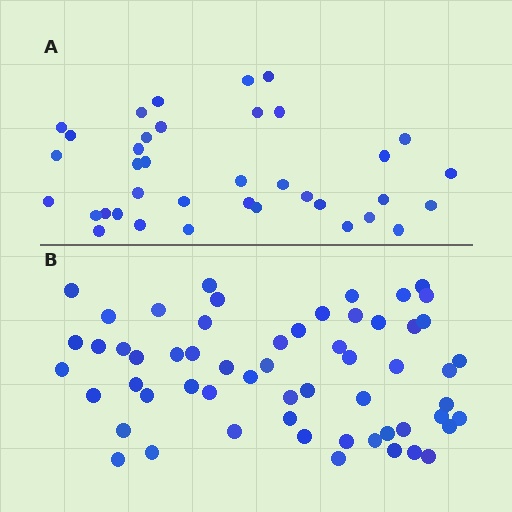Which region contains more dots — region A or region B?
Region B (the bottom region) has more dots.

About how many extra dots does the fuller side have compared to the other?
Region B has approximately 20 more dots than region A.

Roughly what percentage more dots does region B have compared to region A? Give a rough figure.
About 55% more.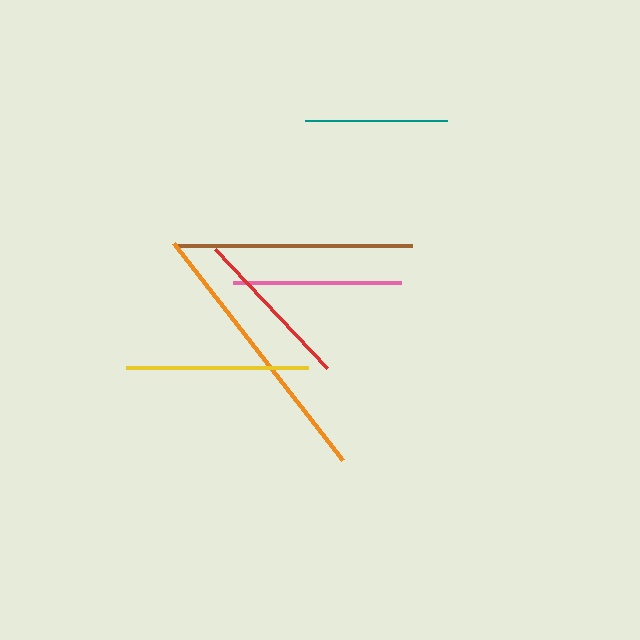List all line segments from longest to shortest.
From longest to shortest: orange, brown, yellow, pink, red, teal.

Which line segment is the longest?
The orange line is the longest at approximately 275 pixels.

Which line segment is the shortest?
The teal line is the shortest at approximately 142 pixels.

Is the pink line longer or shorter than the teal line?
The pink line is longer than the teal line.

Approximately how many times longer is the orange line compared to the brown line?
The orange line is approximately 1.2 times the length of the brown line.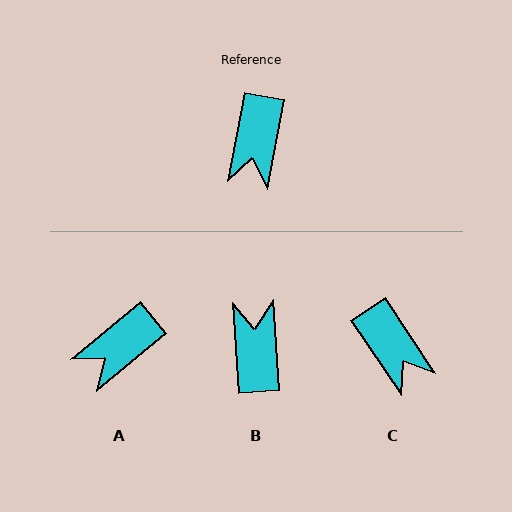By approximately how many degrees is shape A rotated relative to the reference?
Approximately 40 degrees clockwise.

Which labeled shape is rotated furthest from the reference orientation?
B, about 166 degrees away.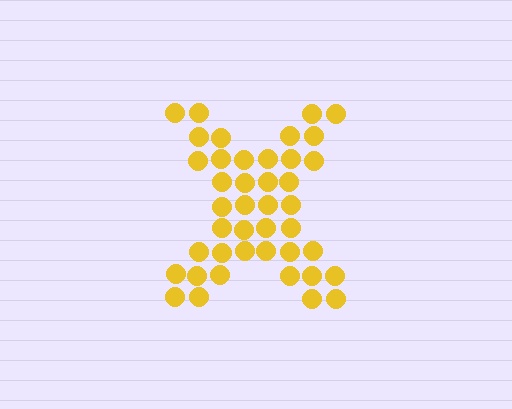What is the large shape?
The large shape is the letter X.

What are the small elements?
The small elements are circles.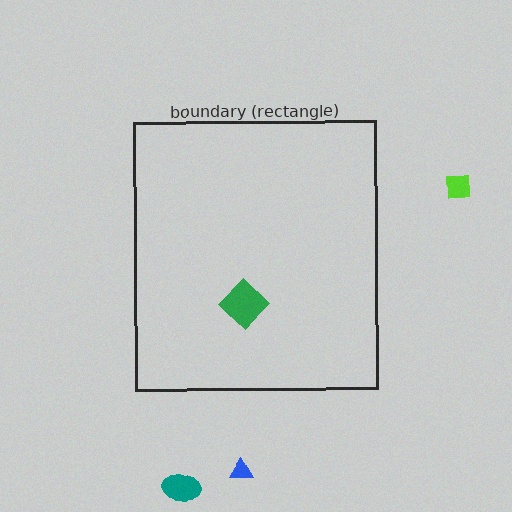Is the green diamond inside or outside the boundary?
Inside.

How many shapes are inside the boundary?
1 inside, 3 outside.